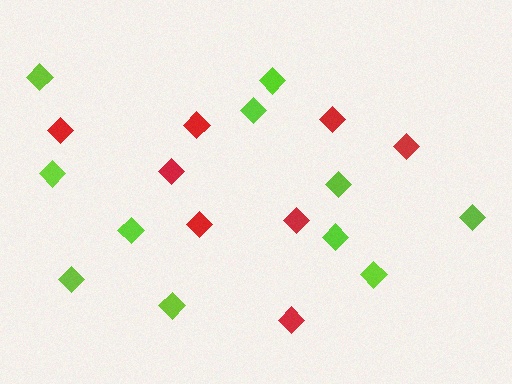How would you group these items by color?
There are 2 groups: one group of red diamonds (8) and one group of lime diamonds (11).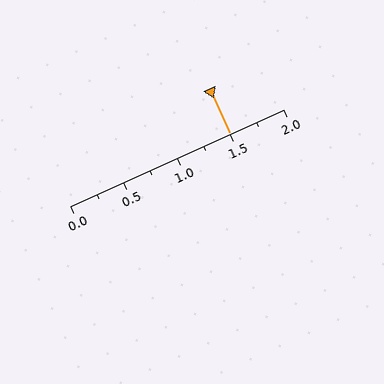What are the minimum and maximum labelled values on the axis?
The axis runs from 0.0 to 2.0.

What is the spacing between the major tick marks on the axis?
The major ticks are spaced 0.5 apart.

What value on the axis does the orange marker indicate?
The marker indicates approximately 1.5.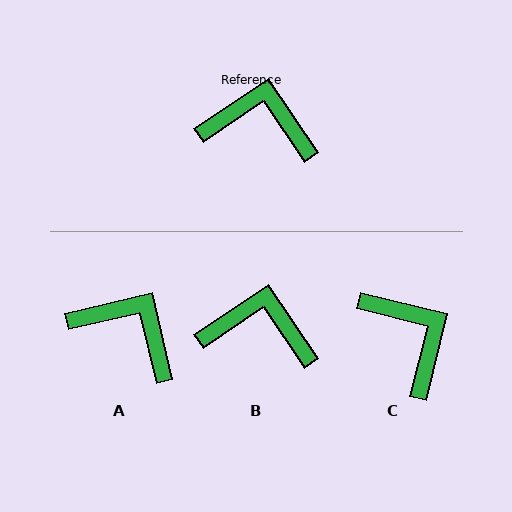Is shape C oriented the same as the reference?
No, it is off by about 48 degrees.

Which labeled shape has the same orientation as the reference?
B.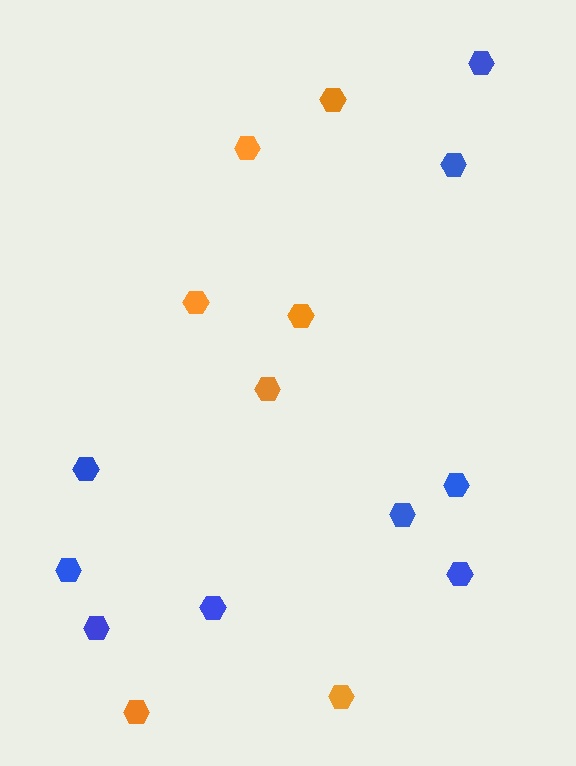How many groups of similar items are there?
There are 2 groups: one group of orange hexagons (7) and one group of blue hexagons (9).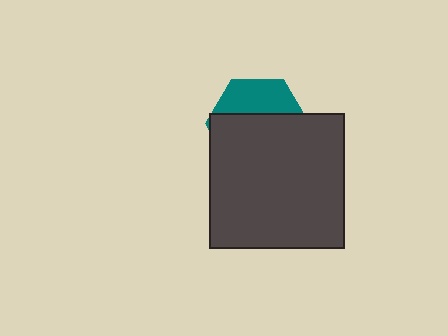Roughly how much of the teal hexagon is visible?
A small part of it is visible (roughly 36%).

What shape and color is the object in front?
The object in front is a dark gray square.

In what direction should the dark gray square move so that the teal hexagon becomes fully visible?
The dark gray square should move down. That is the shortest direction to clear the overlap and leave the teal hexagon fully visible.